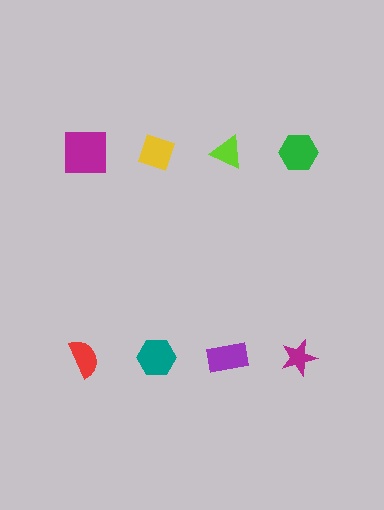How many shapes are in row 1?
4 shapes.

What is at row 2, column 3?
A purple rectangle.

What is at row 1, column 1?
A magenta square.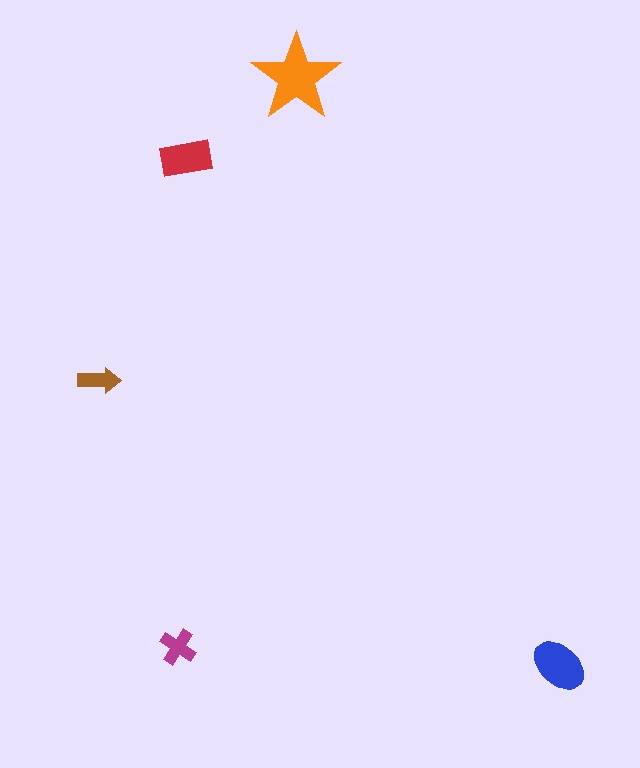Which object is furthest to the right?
The blue ellipse is rightmost.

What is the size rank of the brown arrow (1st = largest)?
5th.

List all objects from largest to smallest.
The orange star, the blue ellipse, the red rectangle, the magenta cross, the brown arrow.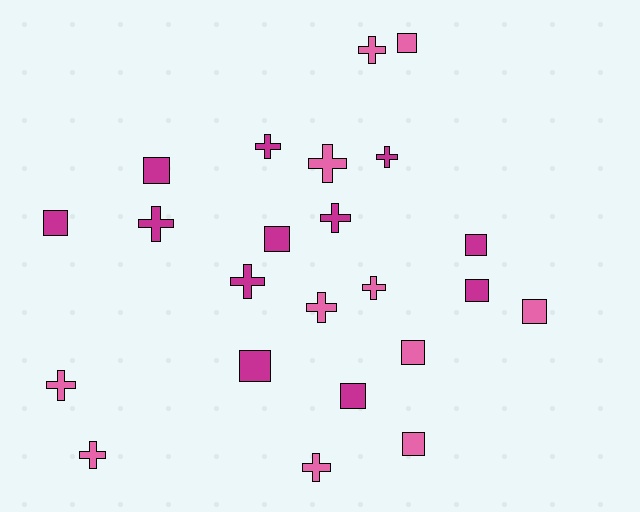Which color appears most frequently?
Magenta, with 12 objects.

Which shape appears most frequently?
Cross, with 12 objects.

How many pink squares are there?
There are 4 pink squares.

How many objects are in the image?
There are 23 objects.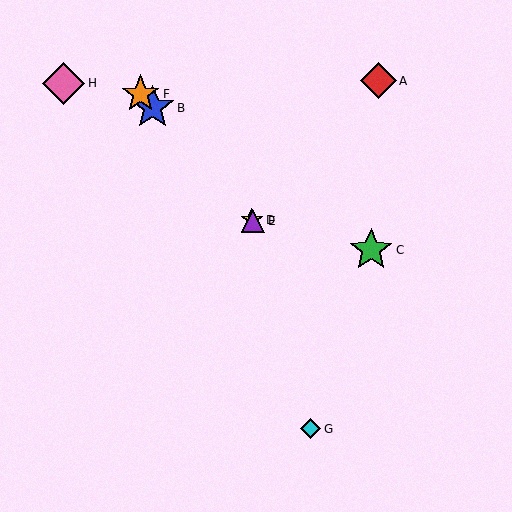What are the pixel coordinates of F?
Object F is at (140, 94).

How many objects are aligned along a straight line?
4 objects (B, D, E, F) are aligned along a straight line.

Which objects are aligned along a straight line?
Objects B, D, E, F are aligned along a straight line.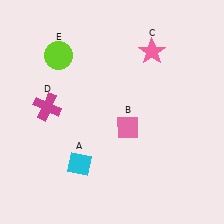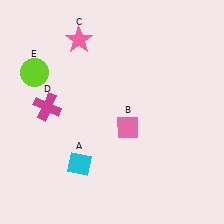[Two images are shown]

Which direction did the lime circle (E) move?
The lime circle (E) moved left.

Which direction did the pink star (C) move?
The pink star (C) moved left.